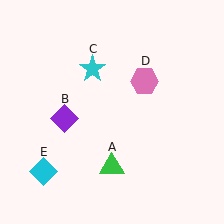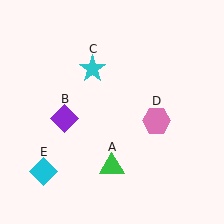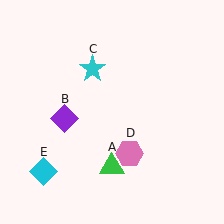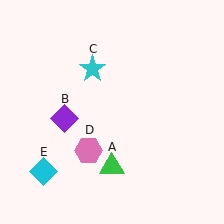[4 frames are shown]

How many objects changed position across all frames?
1 object changed position: pink hexagon (object D).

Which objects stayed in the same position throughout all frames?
Green triangle (object A) and purple diamond (object B) and cyan star (object C) and cyan diamond (object E) remained stationary.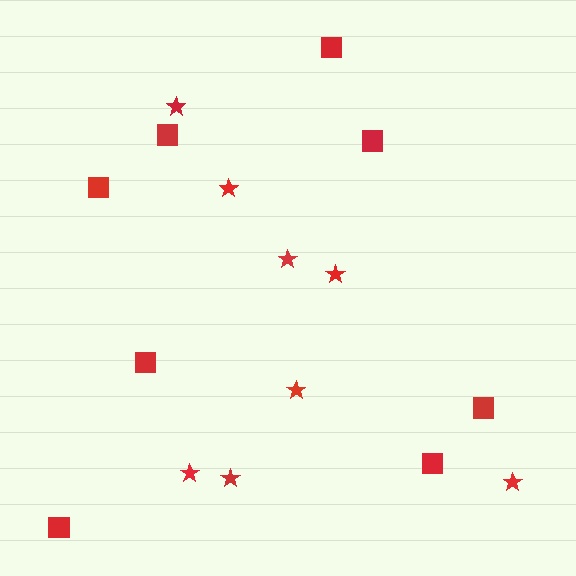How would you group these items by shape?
There are 2 groups: one group of stars (8) and one group of squares (8).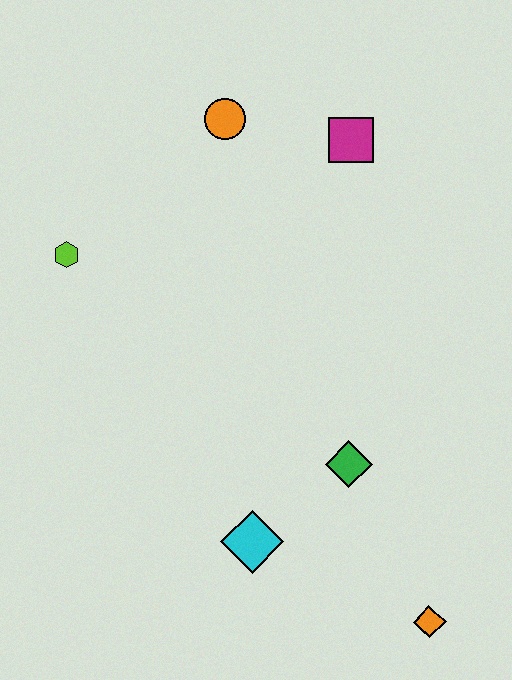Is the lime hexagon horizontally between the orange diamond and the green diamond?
No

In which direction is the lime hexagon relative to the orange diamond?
The lime hexagon is above the orange diamond.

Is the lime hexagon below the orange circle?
Yes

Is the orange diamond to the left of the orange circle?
No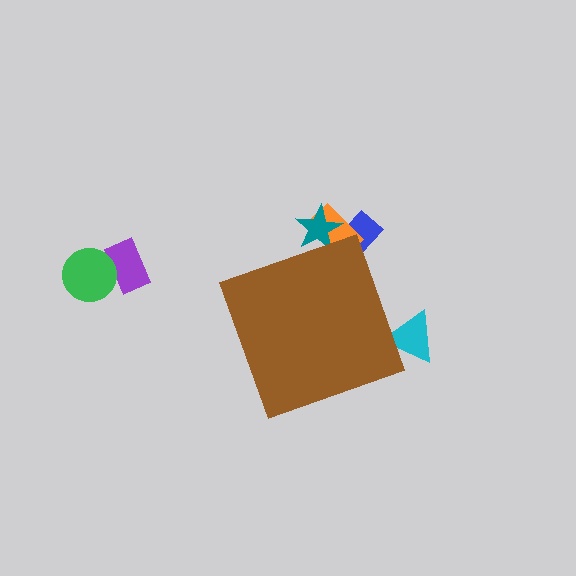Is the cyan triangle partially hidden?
Yes, the cyan triangle is partially hidden behind the brown diamond.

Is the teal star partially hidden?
Yes, the teal star is partially hidden behind the brown diamond.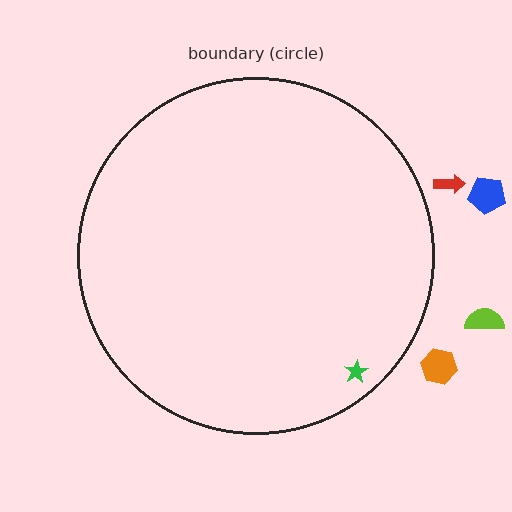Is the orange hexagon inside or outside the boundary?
Outside.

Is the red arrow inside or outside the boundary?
Outside.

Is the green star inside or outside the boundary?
Inside.